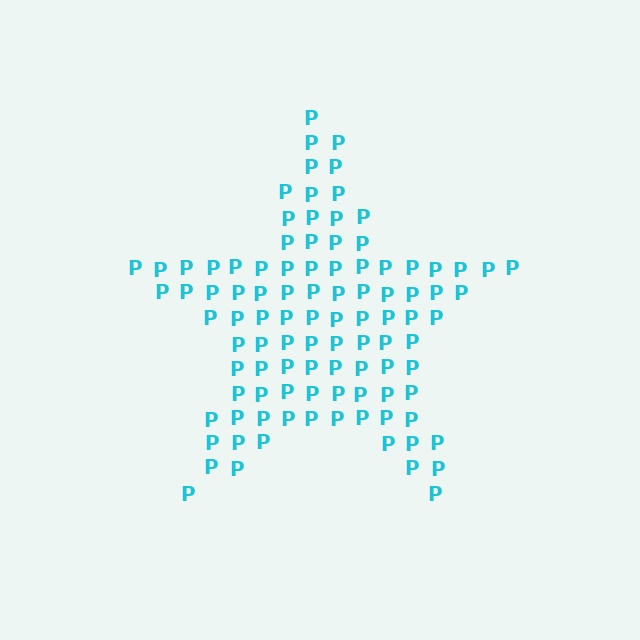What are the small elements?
The small elements are letter P's.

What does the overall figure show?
The overall figure shows a star.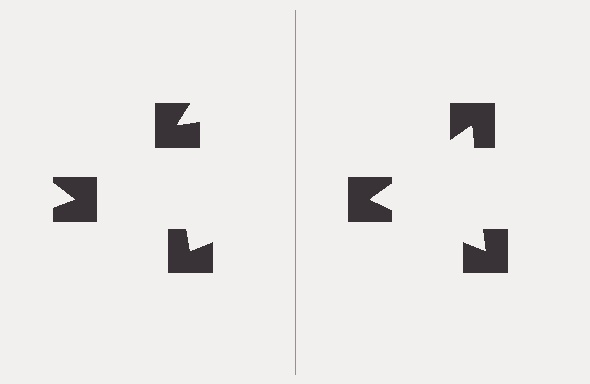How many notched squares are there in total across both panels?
6 — 3 on each side.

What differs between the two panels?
The notched squares are positioned identically on both sides; only the wedge orientations differ. On the right they align to a triangle; on the left they are misaligned.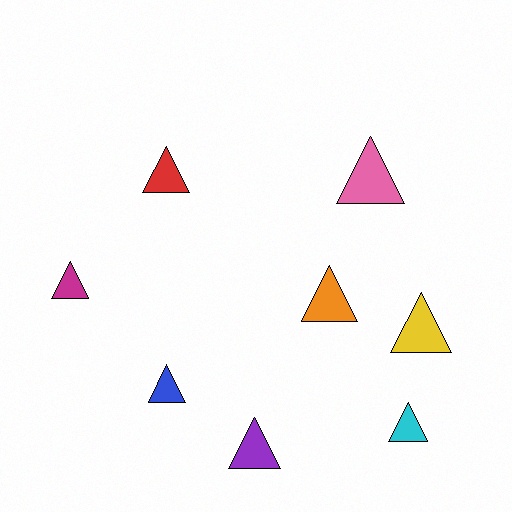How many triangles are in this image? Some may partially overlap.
There are 8 triangles.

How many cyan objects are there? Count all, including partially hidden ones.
There is 1 cyan object.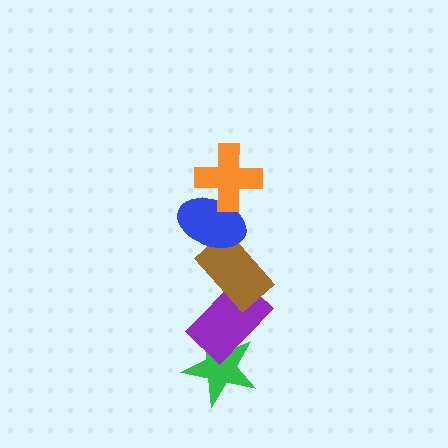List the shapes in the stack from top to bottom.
From top to bottom: the orange cross, the blue ellipse, the brown rectangle, the purple rectangle, the green star.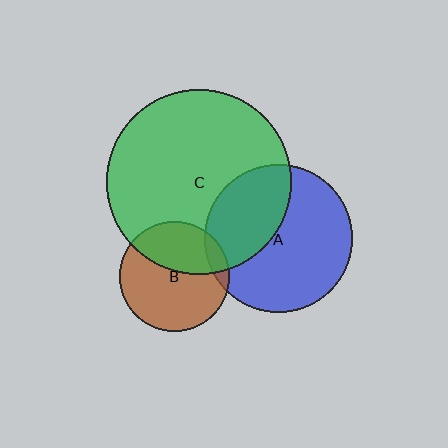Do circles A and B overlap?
Yes.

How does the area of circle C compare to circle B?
Approximately 2.9 times.